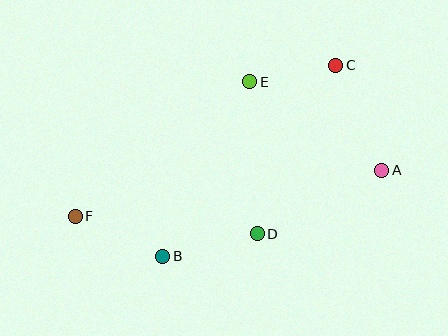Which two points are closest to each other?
Points C and E are closest to each other.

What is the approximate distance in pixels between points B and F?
The distance between B and F is approximately 96 pixels.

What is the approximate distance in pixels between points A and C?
The distance between A and C is approximately 114 pixels.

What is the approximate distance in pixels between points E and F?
The distance between E and F is approximately 221 pixels.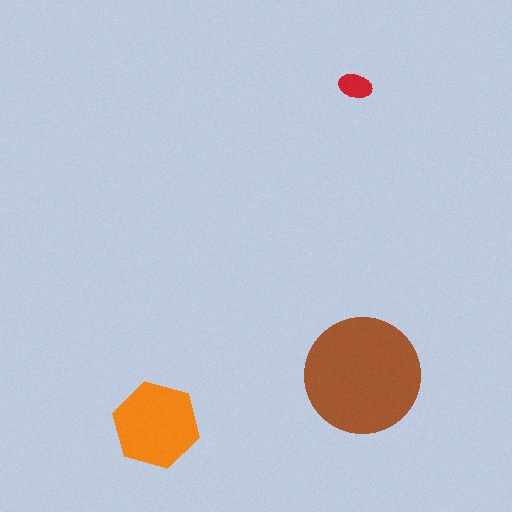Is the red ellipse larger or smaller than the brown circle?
Smaller.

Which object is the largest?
The brown circle.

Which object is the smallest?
The red ellipse.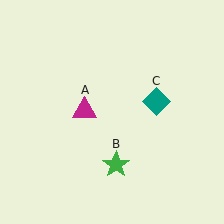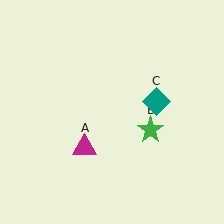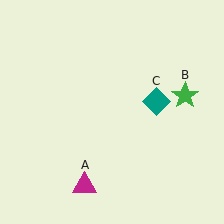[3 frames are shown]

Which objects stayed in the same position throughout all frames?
Teal diamond (object C) remained stationary.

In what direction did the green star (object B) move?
The green star (object B) moved up and to the right.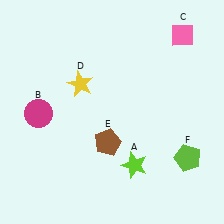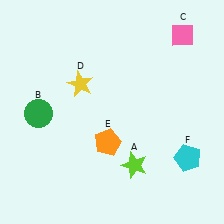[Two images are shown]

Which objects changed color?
B changed from magenta to green. E changed from brown to orange. F changed from lime to cyan.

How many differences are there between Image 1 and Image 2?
There are 3 differences between the two images.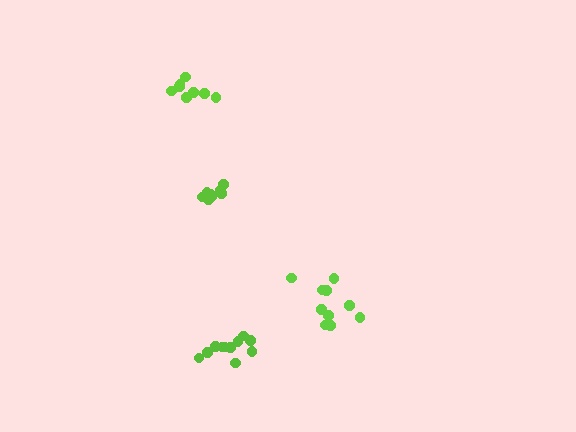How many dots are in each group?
Group 1: 10 dots, Group 2: 8 dots, Group 3: 8 dots, Group 4: 11 dots (37 total).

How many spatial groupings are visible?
There are 4 spatial groupings.